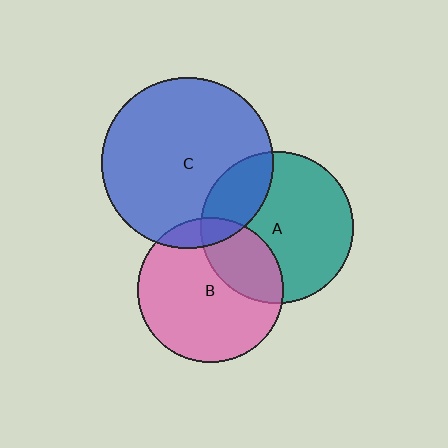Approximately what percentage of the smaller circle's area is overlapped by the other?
Approximately 10%.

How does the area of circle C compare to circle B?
Approximately 1.4 times.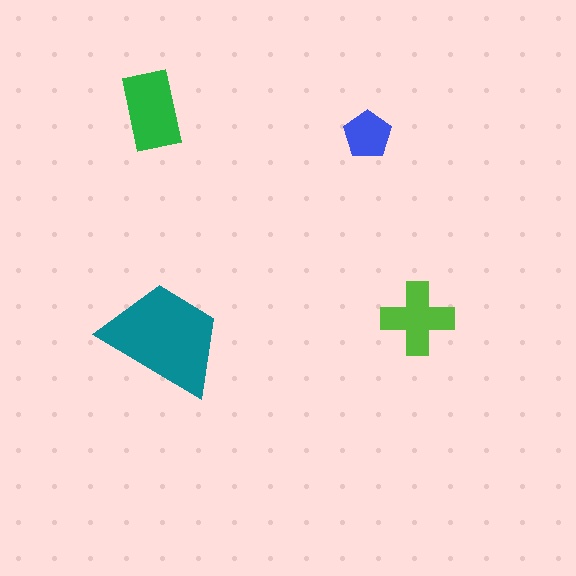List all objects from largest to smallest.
The teal trapezoid, the green rectangle, the lime cross, the blue pentagon.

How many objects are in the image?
There are 4 objects in the image.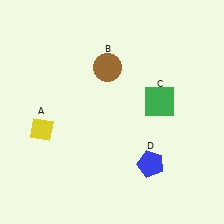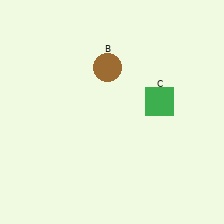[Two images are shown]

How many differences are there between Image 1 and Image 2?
There are 2 differences between the two images.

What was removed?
The yellow diamond (A), the blue pentagon (D) were removed in Image 2.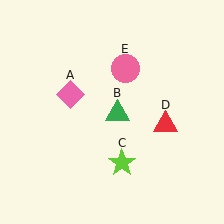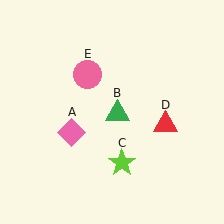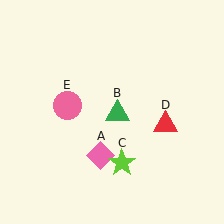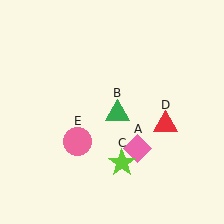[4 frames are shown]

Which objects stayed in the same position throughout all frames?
Green triangle (object B) and lime star (object C) and red triangle (object D) remained stationary.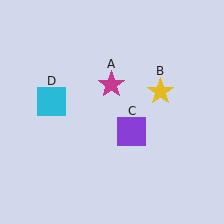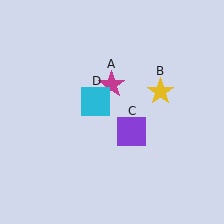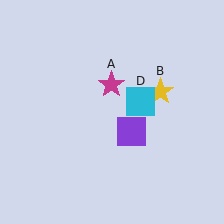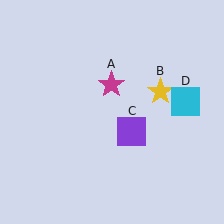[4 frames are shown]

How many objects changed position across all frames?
1 object changed position: cyan square (object D).